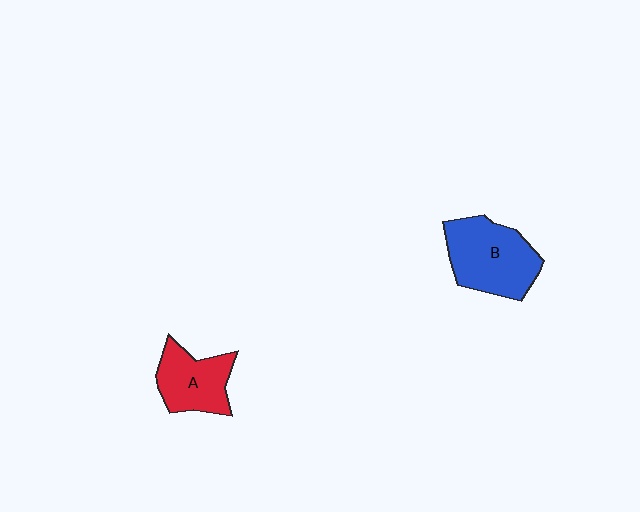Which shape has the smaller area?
Shape A (red).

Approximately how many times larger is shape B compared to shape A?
Approximately 1.4 times.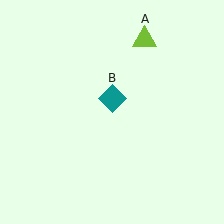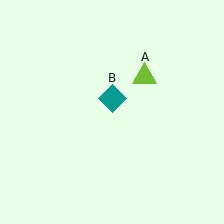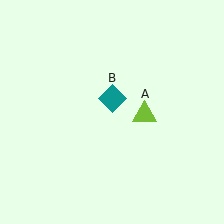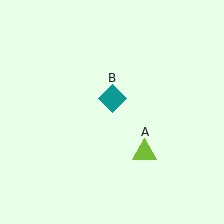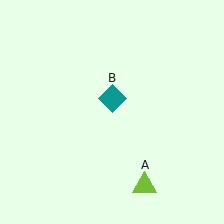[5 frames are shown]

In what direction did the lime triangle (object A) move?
The lime triangle (object A) moved down.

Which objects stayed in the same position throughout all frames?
Teal diamond (object B) remained stationary.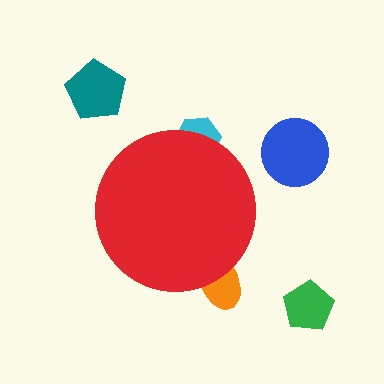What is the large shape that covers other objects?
A red circle.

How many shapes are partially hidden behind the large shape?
2 shapes are partially hidden.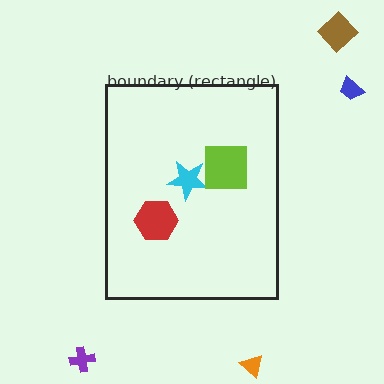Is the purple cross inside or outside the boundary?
Outside.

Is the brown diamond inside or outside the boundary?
Outside.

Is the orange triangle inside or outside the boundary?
Outside.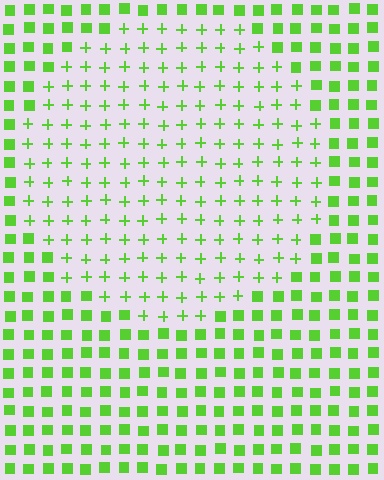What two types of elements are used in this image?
The image uses plus signs inside the circle region and squares outside it.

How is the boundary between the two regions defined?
The boundary is defined by a change in element shape: plus signs inside vs. squares outside. All elements share the same color and spacing.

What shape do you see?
I see a circle.